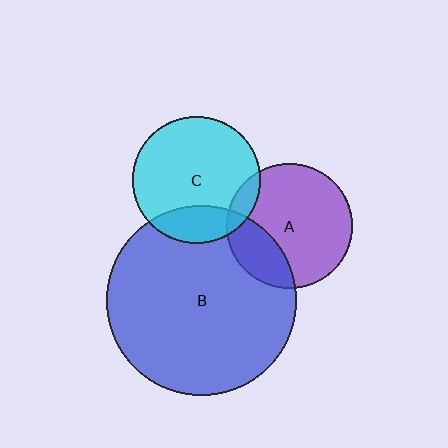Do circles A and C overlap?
Yes.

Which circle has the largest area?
Circle B (blue).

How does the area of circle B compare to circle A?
Approximately 2.3 times.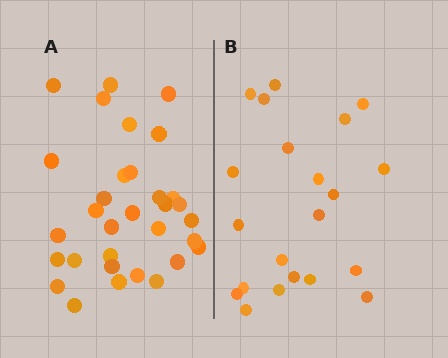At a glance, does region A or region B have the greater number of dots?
Region A (the left region) has more dots.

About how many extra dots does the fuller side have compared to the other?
Region A has roughly 12 or so more dots than region B.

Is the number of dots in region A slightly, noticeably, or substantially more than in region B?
Region A has substantially more. The ratio is roughly 1.5 to 1.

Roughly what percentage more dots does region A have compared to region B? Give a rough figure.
About 50% more.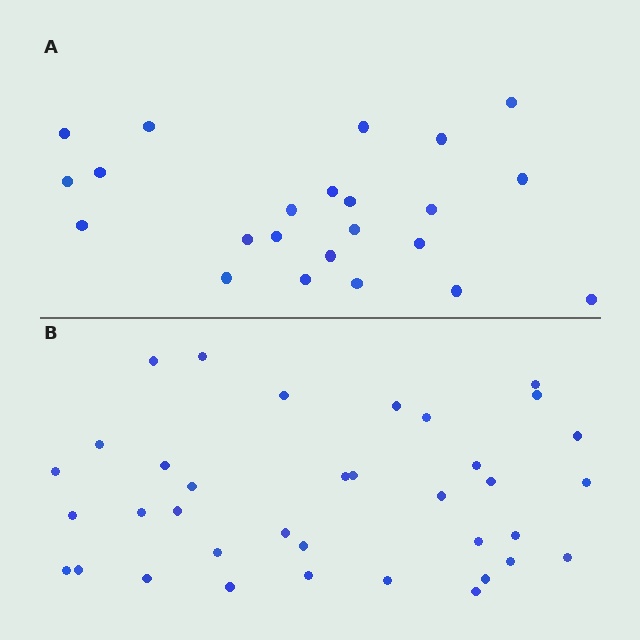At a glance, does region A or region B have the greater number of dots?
Region B (the bottom region) has more dots.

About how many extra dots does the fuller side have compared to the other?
Region B has approximately 15 more dots than region A.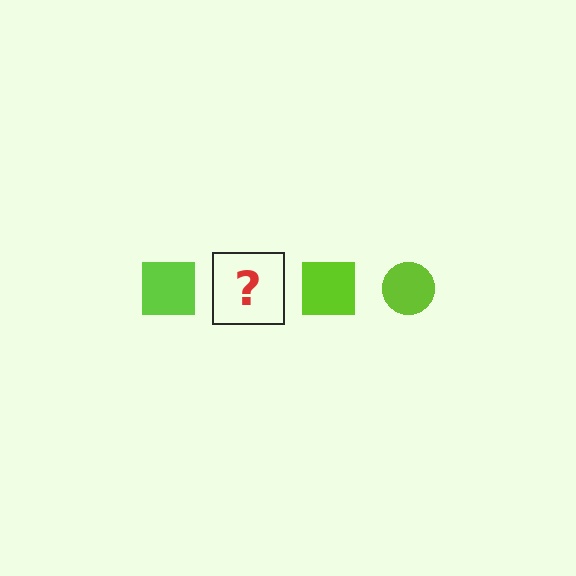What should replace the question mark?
The question mark should be replaced with a lime circle.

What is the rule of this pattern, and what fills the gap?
The rule is that the pattern cycles through square, circle shapes in lime. The gap should be filled with a lime circle.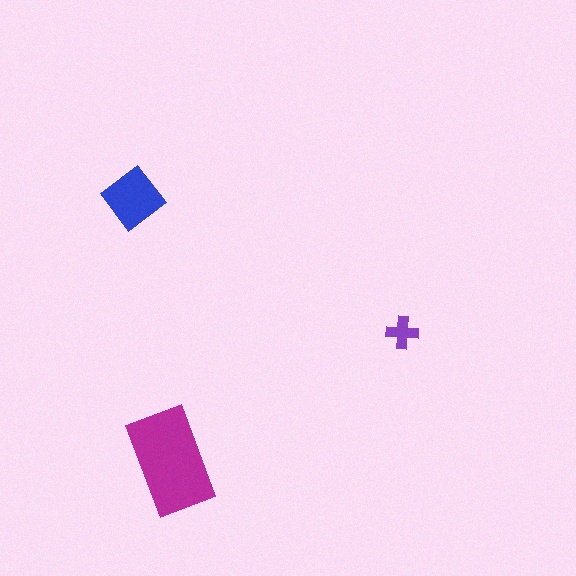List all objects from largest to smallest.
The magenta rectangle, the blue diamond, the purple cross.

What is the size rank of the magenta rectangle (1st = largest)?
1st.